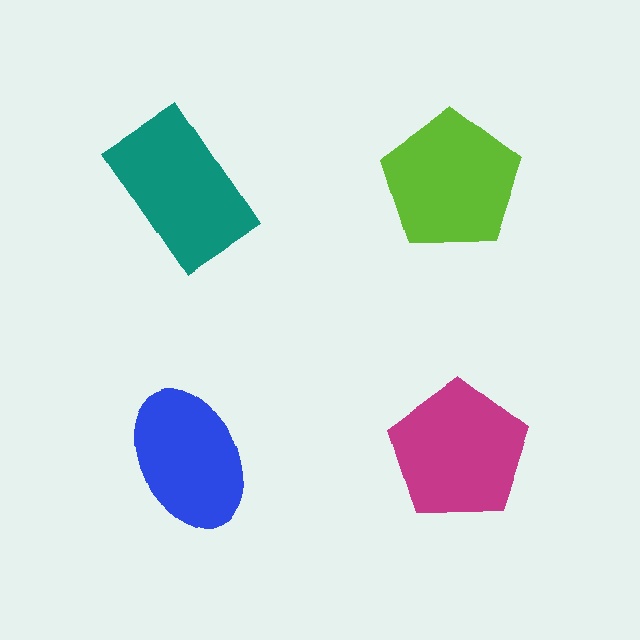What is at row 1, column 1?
A teal rectangle.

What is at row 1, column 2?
A lime pentagon.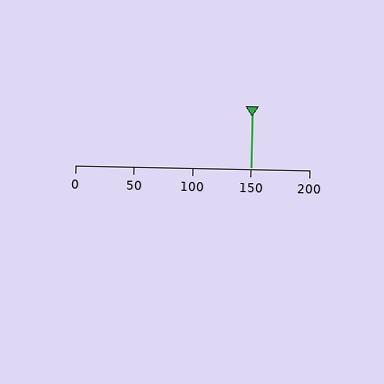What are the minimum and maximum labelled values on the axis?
The axis runs from 0 to 200.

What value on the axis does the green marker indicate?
The marker indicates approximately 150.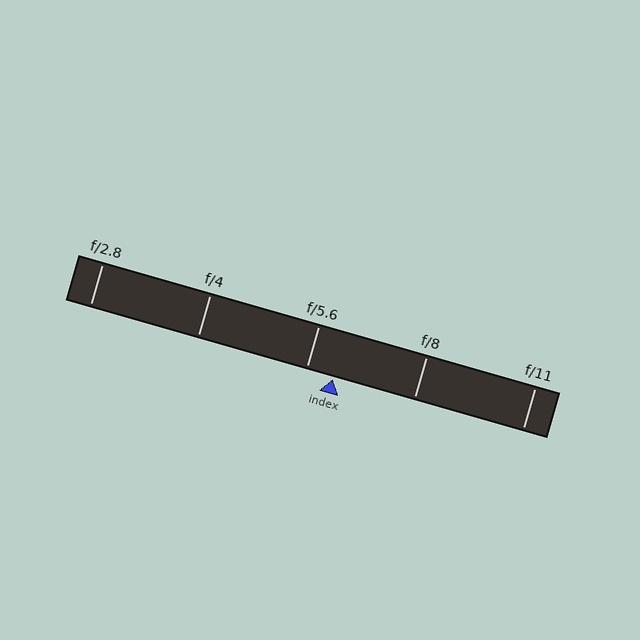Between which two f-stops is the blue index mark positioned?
The index mark is between f/5.6 and f/8.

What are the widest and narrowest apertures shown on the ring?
The widest aperture shown is f/2.8 and the narrowest is f/11.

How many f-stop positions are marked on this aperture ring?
There are 5 f-stop positions marked.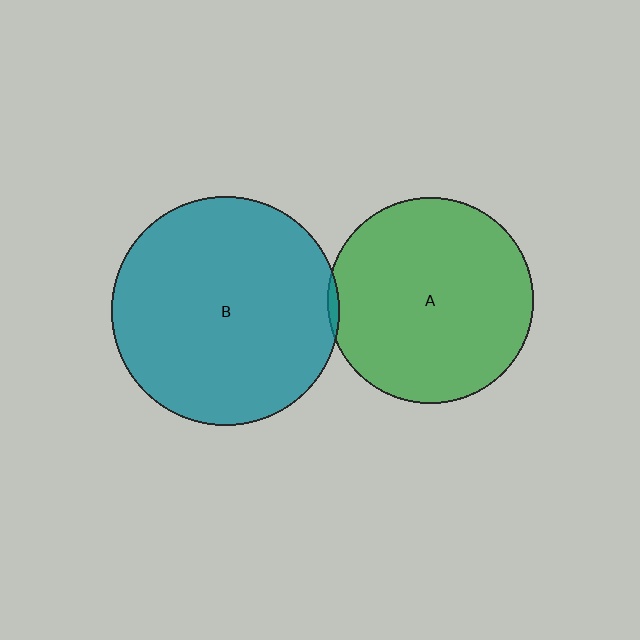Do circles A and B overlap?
Yes.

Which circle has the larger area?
Circle B (teal).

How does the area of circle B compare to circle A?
Approximately 1.2 times.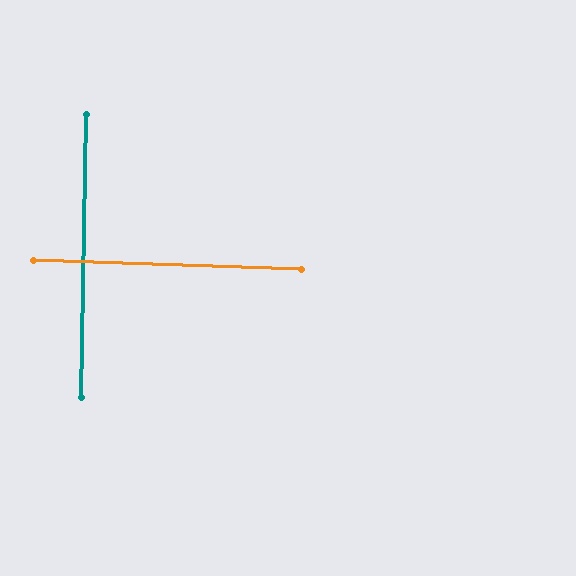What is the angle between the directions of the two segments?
Approximately 89 degrees.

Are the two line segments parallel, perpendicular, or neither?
Perpendicular — they meet at approximately 89°.